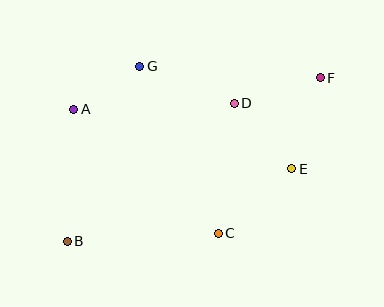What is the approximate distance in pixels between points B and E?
The distance between B and E is approximately 236 pixels.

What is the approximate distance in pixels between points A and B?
The distance between A and B is approximately 132 pixels.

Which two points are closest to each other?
Points A and G are closest to each other.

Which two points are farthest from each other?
Points B and F are farthest from each other.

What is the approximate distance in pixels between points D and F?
The distance between D and F is approximately 90 pixels.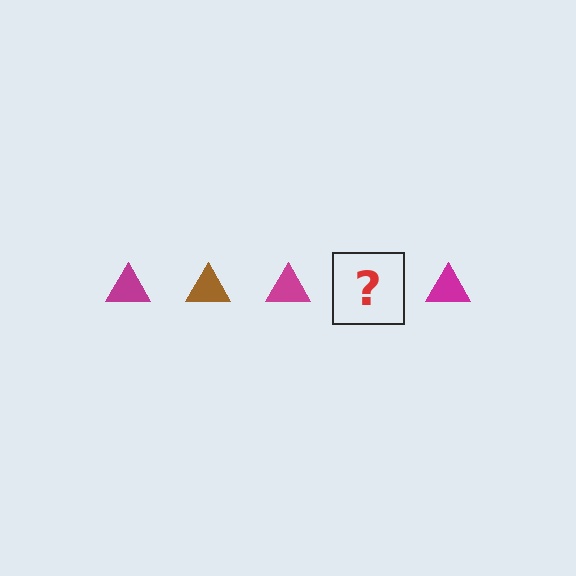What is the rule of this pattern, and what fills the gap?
The rule is that the pattern cycles through magenta, brown triangles. The gap should be filled with a brown triangle.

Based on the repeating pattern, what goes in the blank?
The blank should be a brown triangle.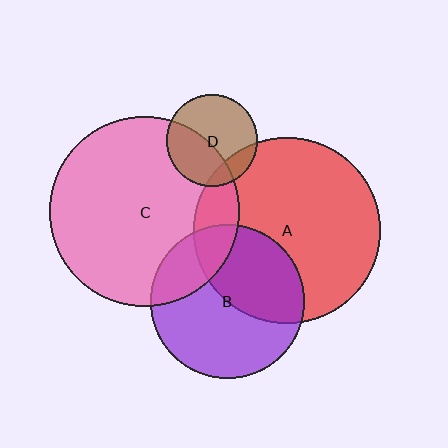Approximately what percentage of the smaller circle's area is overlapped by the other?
Approximately 15%.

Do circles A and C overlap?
Yes.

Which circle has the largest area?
Circle C (pink).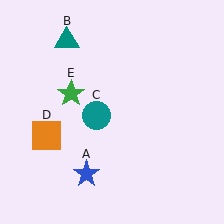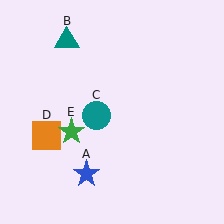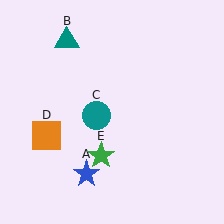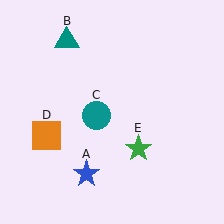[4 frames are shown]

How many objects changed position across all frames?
1 object changed position: green star (object E).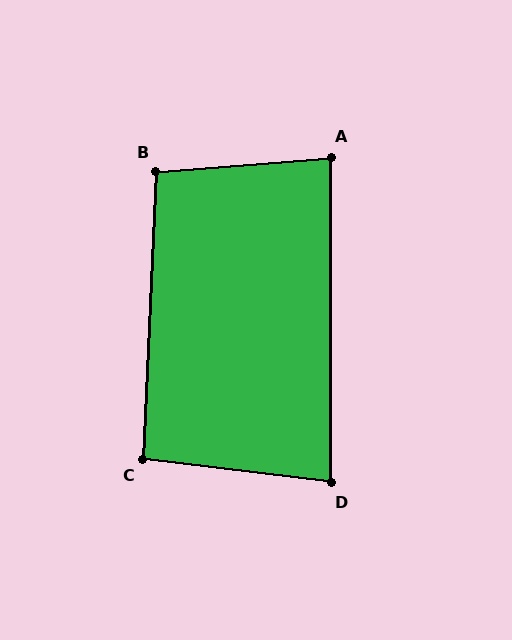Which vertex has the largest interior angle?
B, at approximately 97 degrees.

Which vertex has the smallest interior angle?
D, at approximately 83 degrees.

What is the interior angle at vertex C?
Approximately 95 degrees (approximately right).